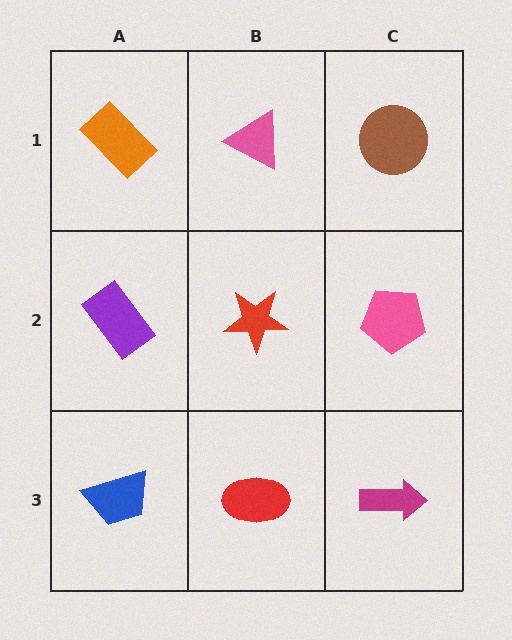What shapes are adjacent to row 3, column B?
A red star (row 2, column B), a blue trapezoid (row 3, column A), a magenta arrow (row 3, column C).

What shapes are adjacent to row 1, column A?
A purple rectangle (row 2, column A), a pink triangle (row 1, column B).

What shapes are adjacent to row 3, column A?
A purple rectangle (row 2, column A), a red ellipse (row 3, column B).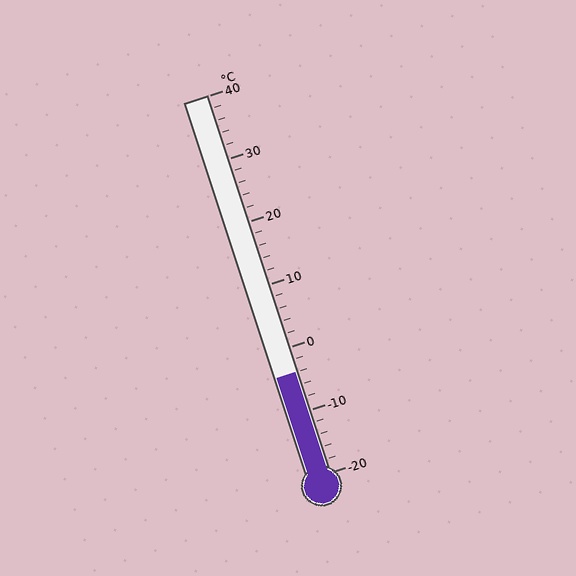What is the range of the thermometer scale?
The thermometer scale ranges from -20°C to 40°C.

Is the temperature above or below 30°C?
The temperature is below 30°C.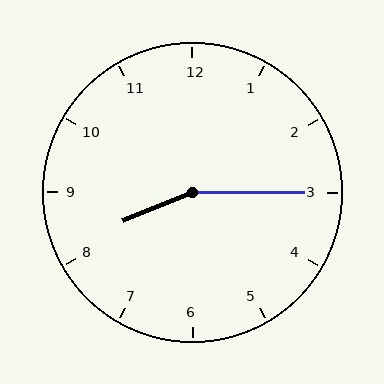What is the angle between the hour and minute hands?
Approximately 158 degrees.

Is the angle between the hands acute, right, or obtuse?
It is obtuse.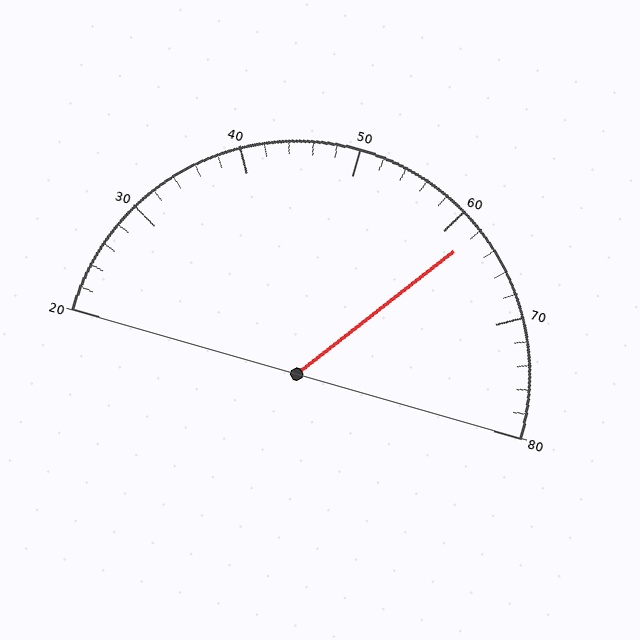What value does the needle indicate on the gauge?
The needle indicates approximately 62.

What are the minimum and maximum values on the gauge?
The gauge ranges from 20 to 80.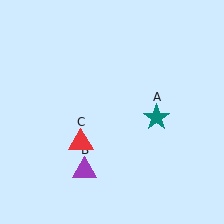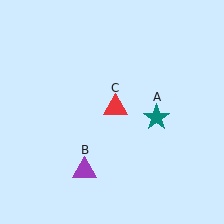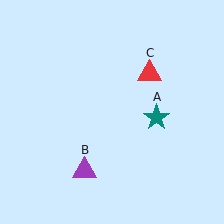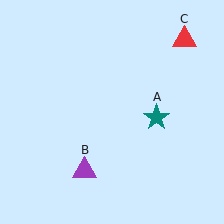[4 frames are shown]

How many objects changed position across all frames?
1 object changed position: red triangle (object C).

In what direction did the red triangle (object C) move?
The red triangle (object C) moved up and to the right.